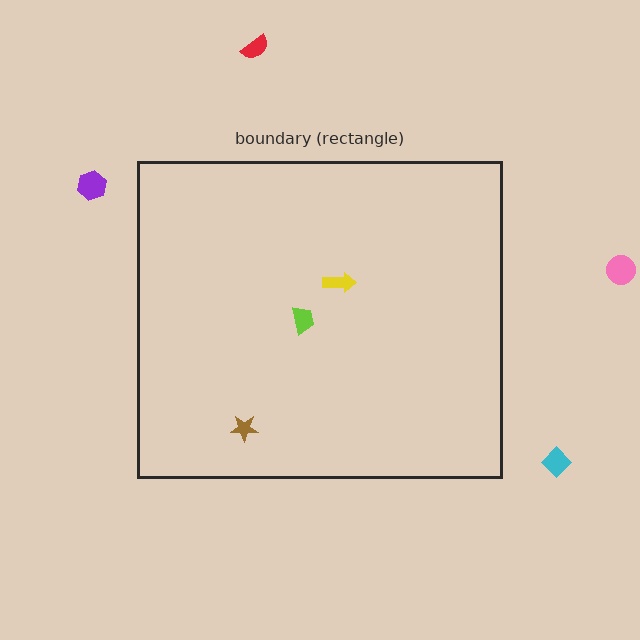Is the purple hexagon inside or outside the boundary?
Outside.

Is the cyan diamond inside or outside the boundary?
Outside.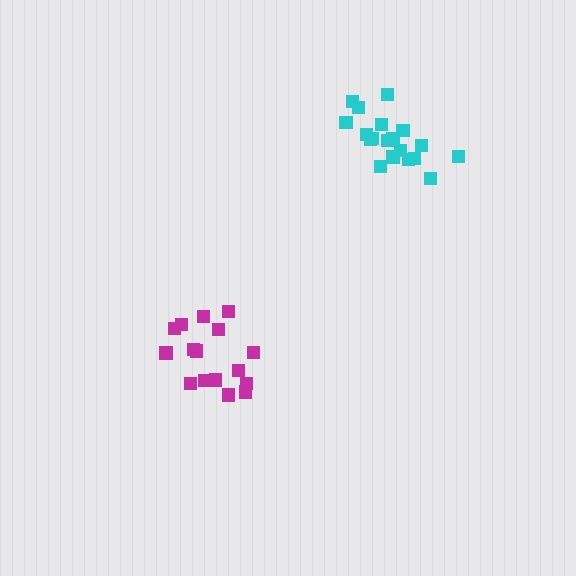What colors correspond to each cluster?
The clusters are colored: cyan, magenta.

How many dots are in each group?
Group 1: 19 dots, Group 2: 16 dots (35 total).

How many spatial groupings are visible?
There are 2 spatial groupings.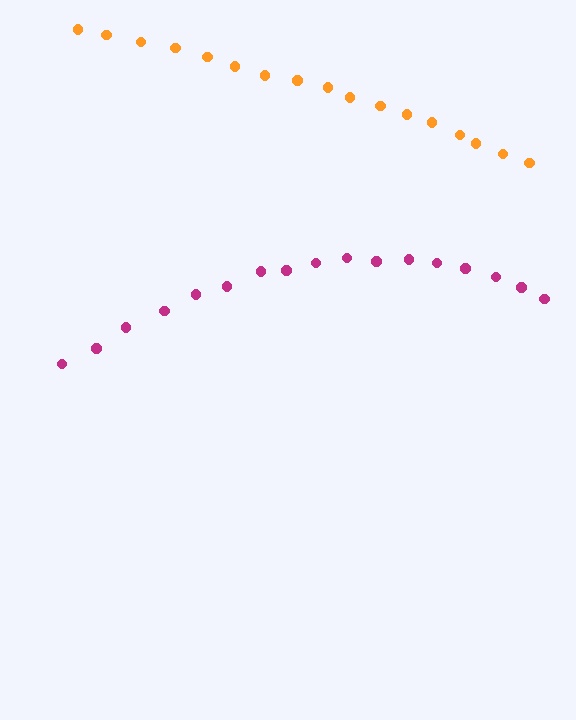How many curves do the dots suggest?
There are 2 distinct paths.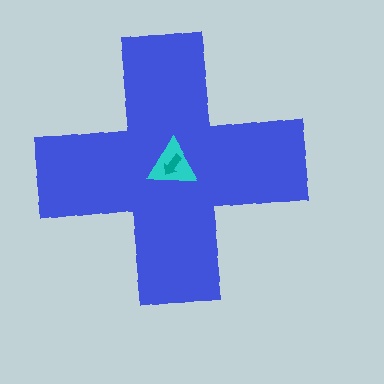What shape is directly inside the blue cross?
The cyan triangle.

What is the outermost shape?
The blue cross.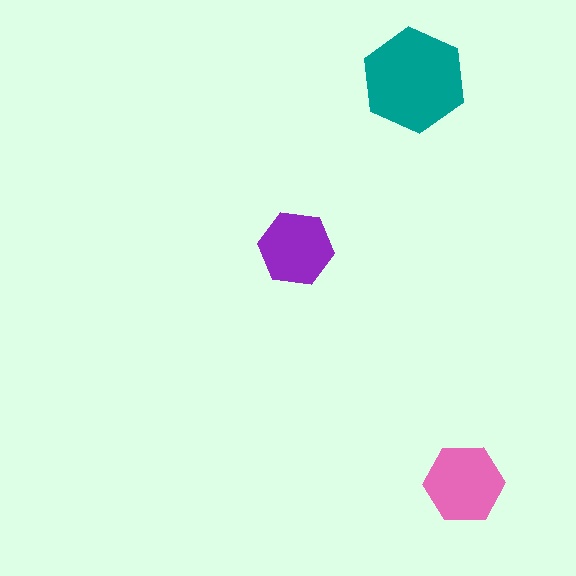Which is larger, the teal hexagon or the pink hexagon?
The teal one.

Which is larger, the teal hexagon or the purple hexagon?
The teal one.